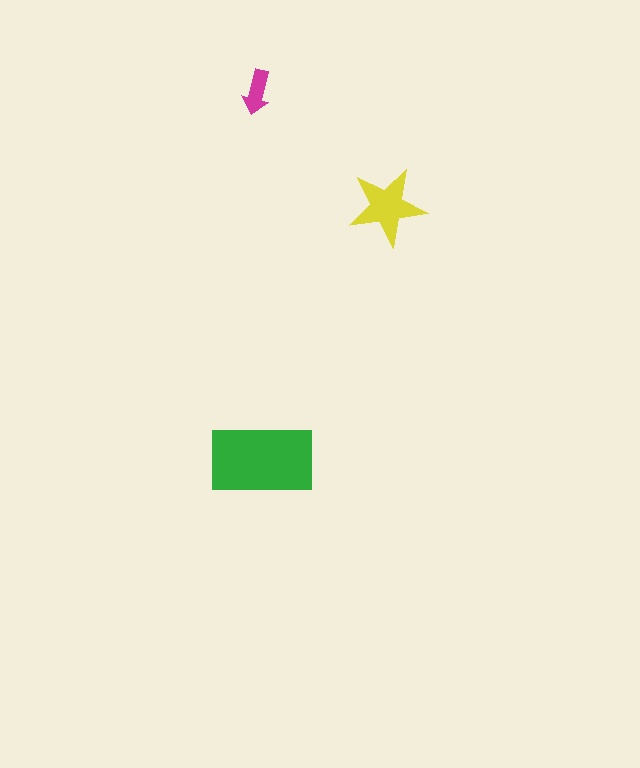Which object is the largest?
The green rectangle.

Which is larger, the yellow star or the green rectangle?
The green rectangle.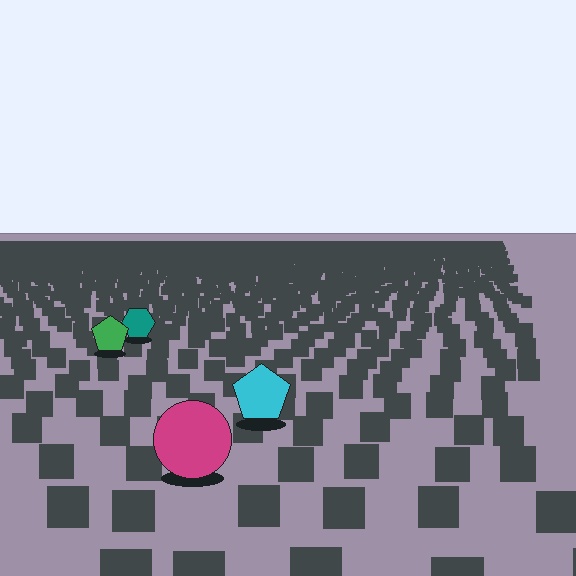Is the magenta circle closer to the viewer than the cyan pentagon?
Yes. The magenta circle is closer — you can tell from the texture gradient: the ground texture is coarser near it.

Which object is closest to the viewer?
The magenta circle is closest. The texture marks near it are larger and more spread out.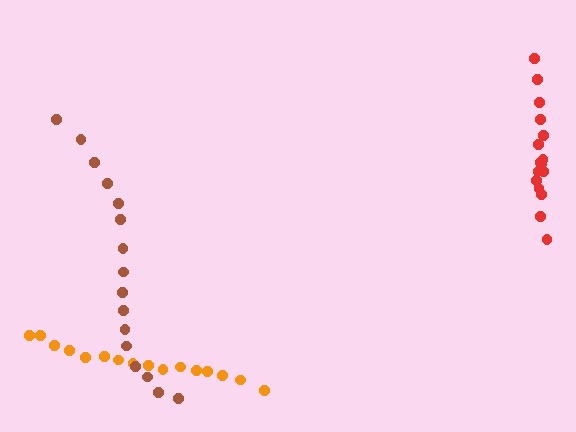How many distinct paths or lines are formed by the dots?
There are 3 distinct paths.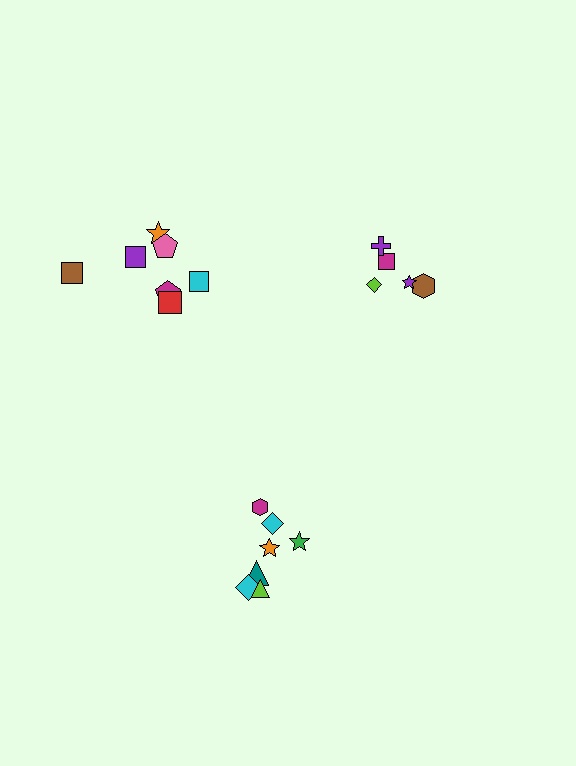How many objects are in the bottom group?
There are 7 objects.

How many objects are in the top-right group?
There are 5 objects.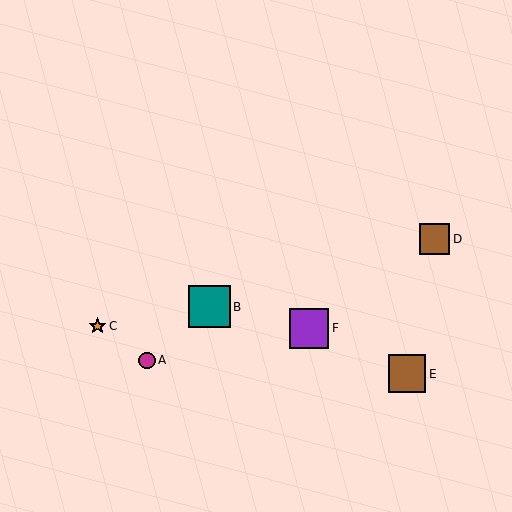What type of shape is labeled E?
Shape E is a brown square.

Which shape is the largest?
The teal square (labeled B) is the largest.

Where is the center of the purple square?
The center of the purple square is at (309, 328).